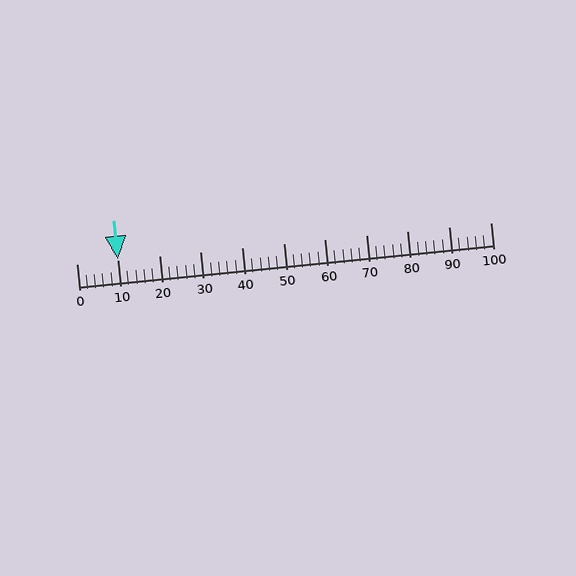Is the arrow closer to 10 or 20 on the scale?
The arrow is closer to 10.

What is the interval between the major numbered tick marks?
The major tick marks are spaced 10 units apart.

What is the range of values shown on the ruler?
The ruler shows values from 0 to 100.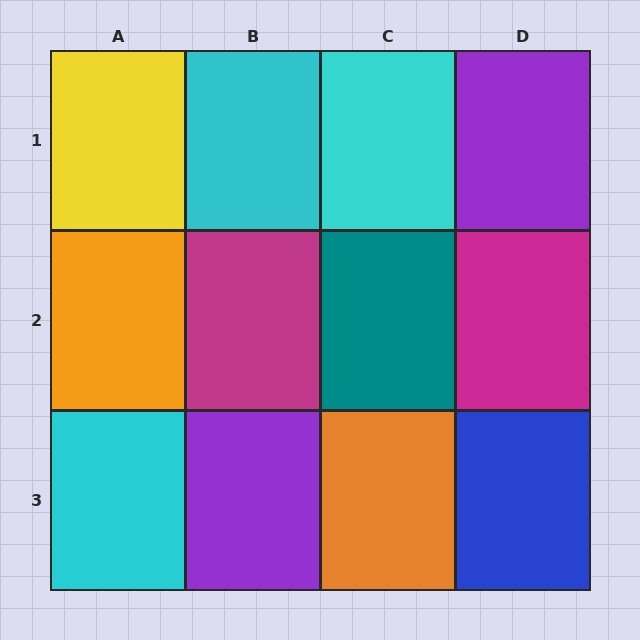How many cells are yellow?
1 cell is yellow.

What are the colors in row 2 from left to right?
Orange, magenta, teal, magenta.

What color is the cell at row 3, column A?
Cyan.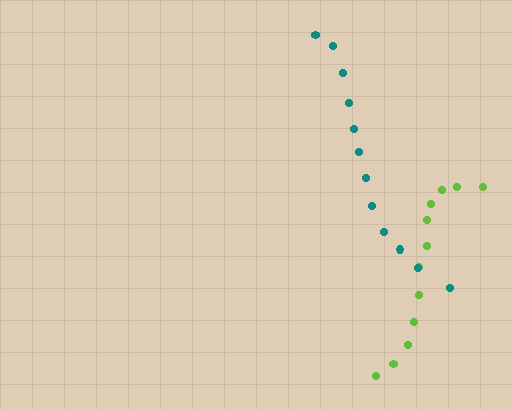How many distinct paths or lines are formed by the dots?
There are 2 distinct paths.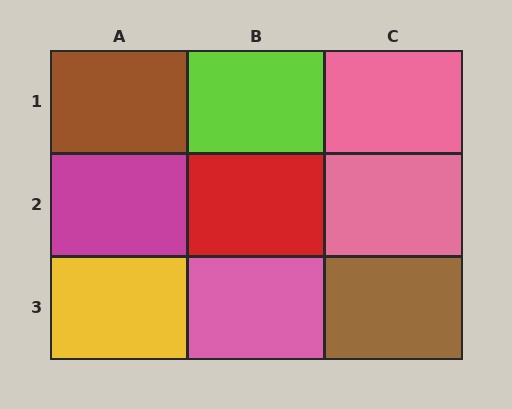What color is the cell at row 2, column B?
Red.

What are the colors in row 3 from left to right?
Yellow, pink, brown.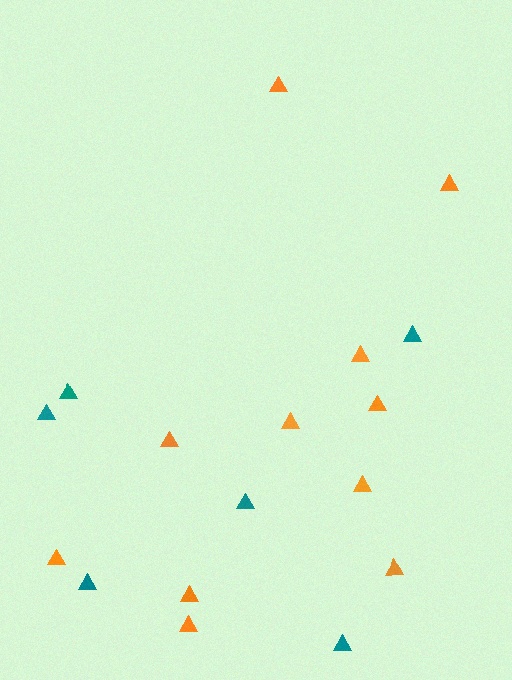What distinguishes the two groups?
There are 2 groups: one group of orange triangles (11) and one group of teal triangles (6).